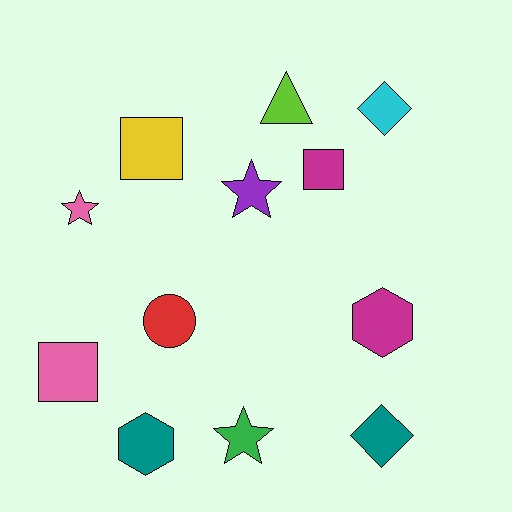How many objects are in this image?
There are 12 objects.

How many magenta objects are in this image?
There are 2 magenta objects.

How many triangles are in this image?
There is 1 triangle.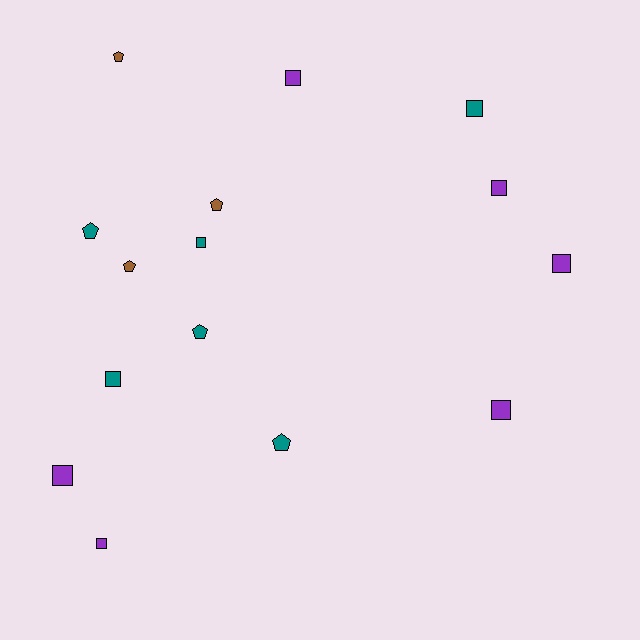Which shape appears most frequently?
Square, with 9 objects.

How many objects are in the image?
There are 15 objects.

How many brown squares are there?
There are no brown squares.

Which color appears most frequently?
Purple, with 6 objects.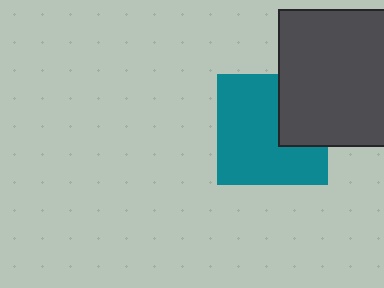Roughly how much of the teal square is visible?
Most of it is visible (roughly 70%).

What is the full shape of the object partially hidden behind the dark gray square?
The partially hidden object is a teal square.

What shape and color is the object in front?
The object in front is a dark gray square.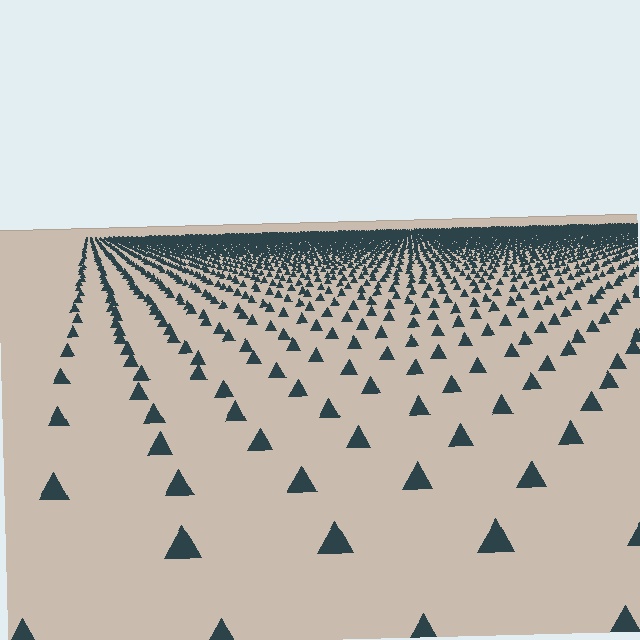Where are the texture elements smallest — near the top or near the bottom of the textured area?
Near the top.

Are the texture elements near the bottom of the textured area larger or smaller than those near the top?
Larger. Near the bottom, elements are closer to the viewer and appear at a bigger on-screen size.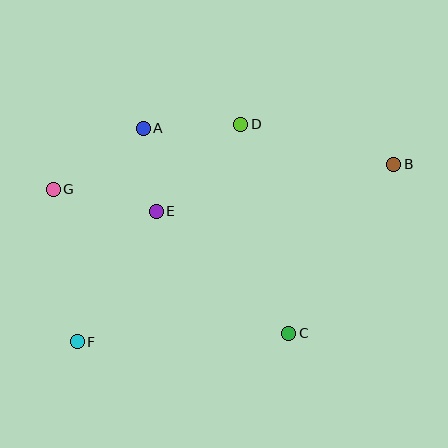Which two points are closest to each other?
Points A and E are closest to each other.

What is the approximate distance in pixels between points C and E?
The distance between C and E is approximately 180 pixels.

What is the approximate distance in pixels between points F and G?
The distance between F and G is approximately 155 pixels.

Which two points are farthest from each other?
Points B and F are farthest from each other.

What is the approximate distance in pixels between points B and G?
The distance between B and G is approximately 341 pixels.